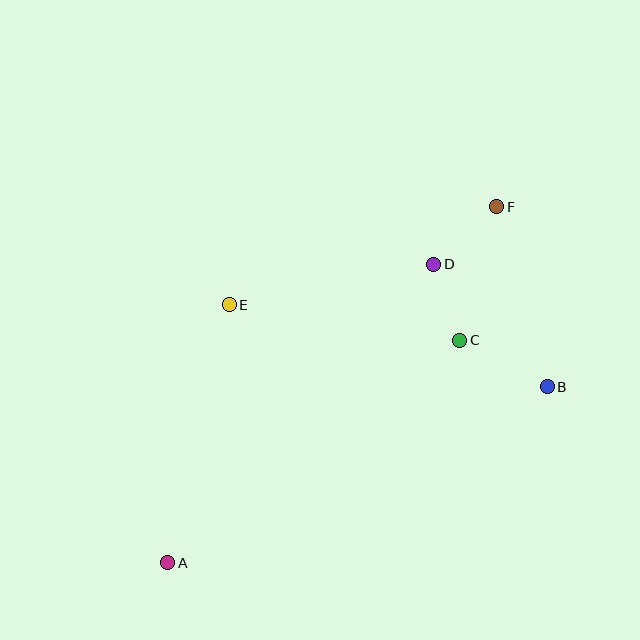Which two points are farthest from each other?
Points A and F are farthest from each other.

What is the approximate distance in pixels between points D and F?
The distance between D and F is approximately 86 pixels.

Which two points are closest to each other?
Points C and D are closest to each other.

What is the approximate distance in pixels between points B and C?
The distance between B and C is approximately 99 pixels.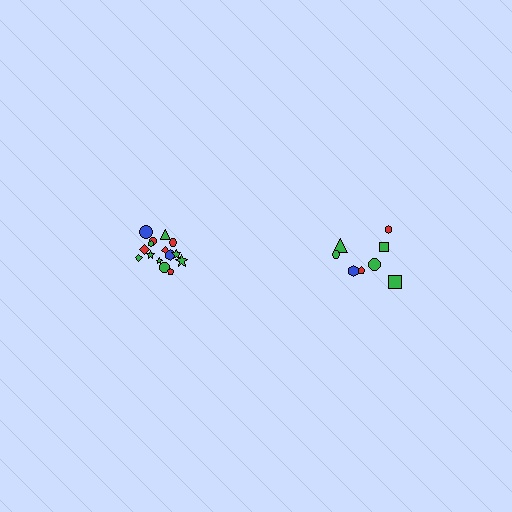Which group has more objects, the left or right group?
The left group.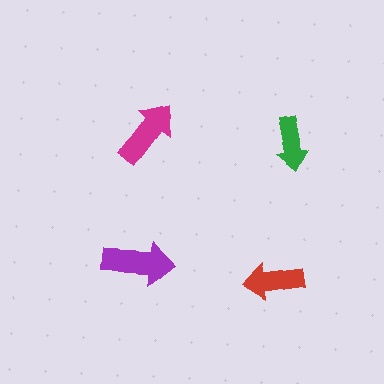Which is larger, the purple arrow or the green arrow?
The purple one.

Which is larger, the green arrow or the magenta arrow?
The magenta one.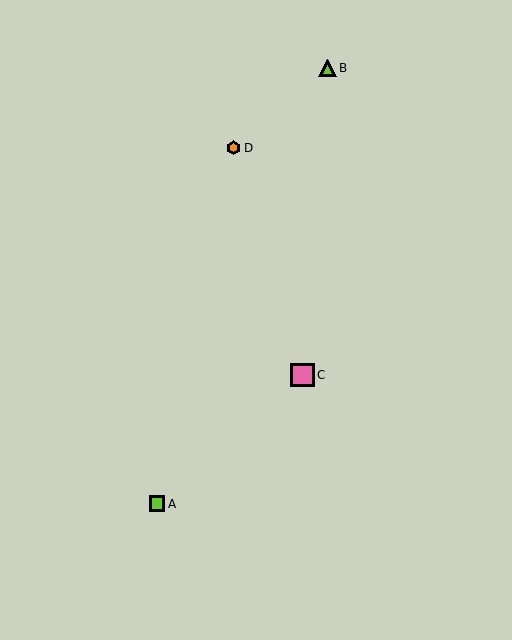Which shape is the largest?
The pink square (labeled C) is the largest.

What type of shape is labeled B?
Shape B is a lime triangle.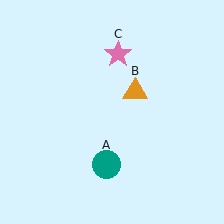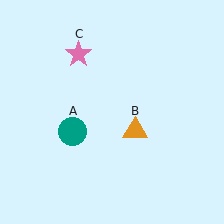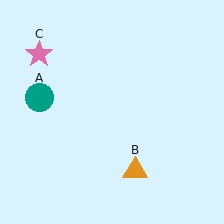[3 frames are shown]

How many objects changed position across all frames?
3 objects changed position: teal circle (object A), orange triangle (object B), pink star (object C).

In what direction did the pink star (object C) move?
The pink star (object C) moved left.